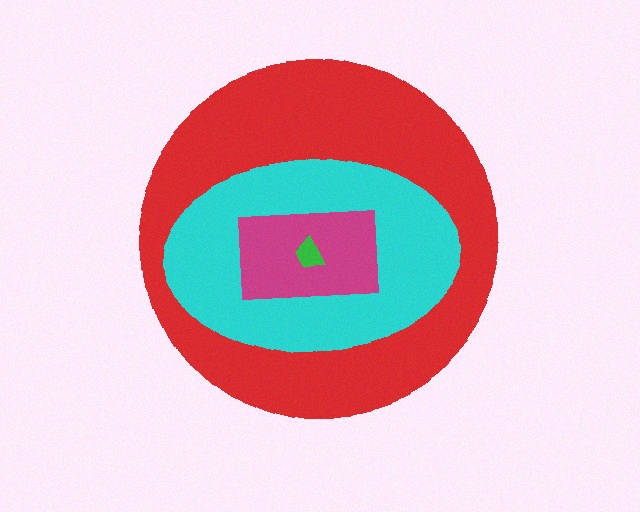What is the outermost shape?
The red circle.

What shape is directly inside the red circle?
The cyan ellipse.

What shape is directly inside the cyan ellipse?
The magenta rectangle.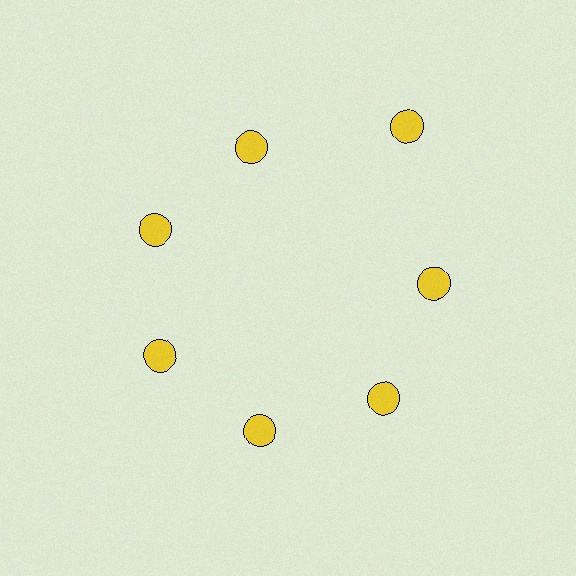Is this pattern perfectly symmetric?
No. The 7 yellow circles are arranged in a ring, but one element near the 1 o'clock position is pushed outward from the center, breaking the 7-fold rotational symmetry.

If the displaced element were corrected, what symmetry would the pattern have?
It would have 7-fold rotational symmetry — the pattern would map onto itself every 51 degrees.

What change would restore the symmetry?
The symmetry would be restored by moving it inward, back onto the ring so that all 7 circles sit at equal angles and equal distance from the center.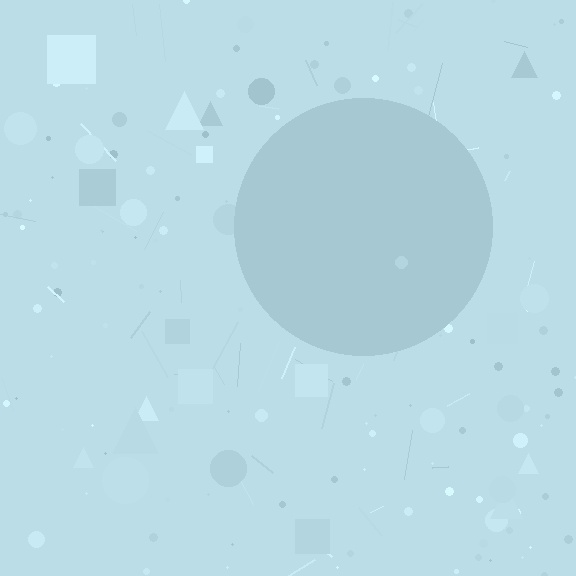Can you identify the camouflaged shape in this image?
The camouflaged shape is a circle.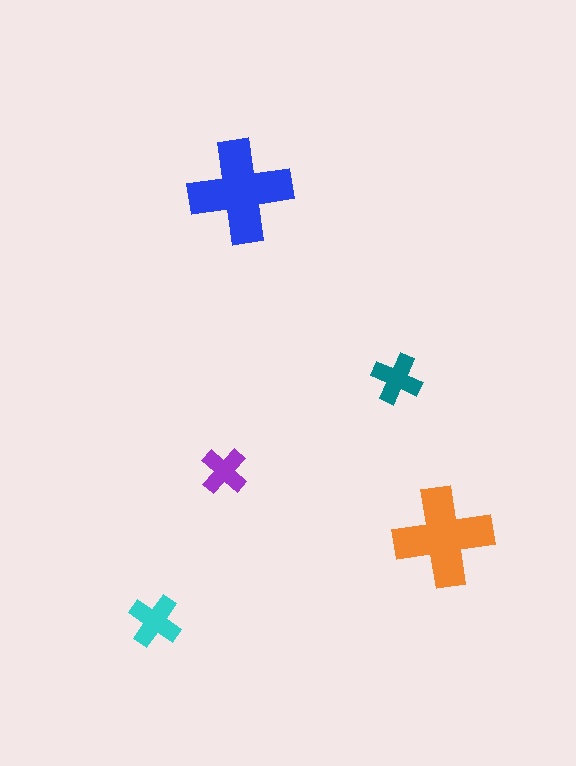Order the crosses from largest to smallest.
the blue one, the orange one, the cyan one, the teal one, the purple one.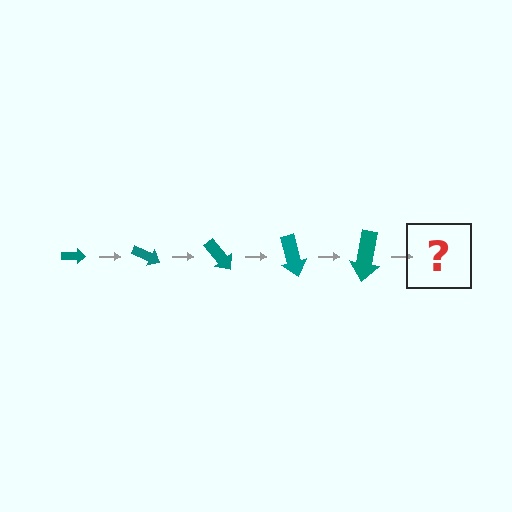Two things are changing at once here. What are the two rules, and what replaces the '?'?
The two rules are that the arrow grows larger each step and it rotates 25 degrees each step. The '?' should be an arrow, larger than the previous one and rotated 125 degrees from the start.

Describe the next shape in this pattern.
It should be an arrow, larger than the previous one and rotated 125 degrees from the start.